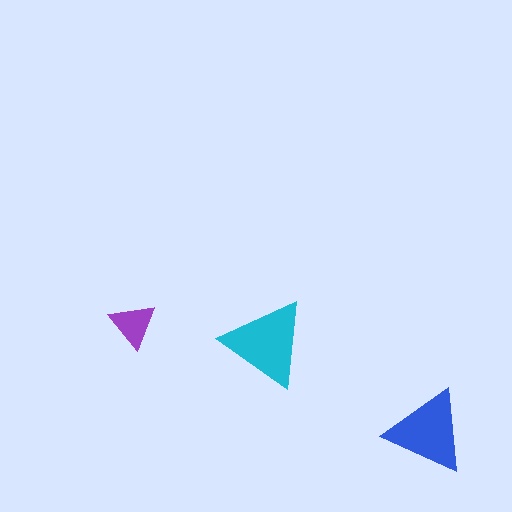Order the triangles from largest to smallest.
the cyan one, the blue one, the purple one.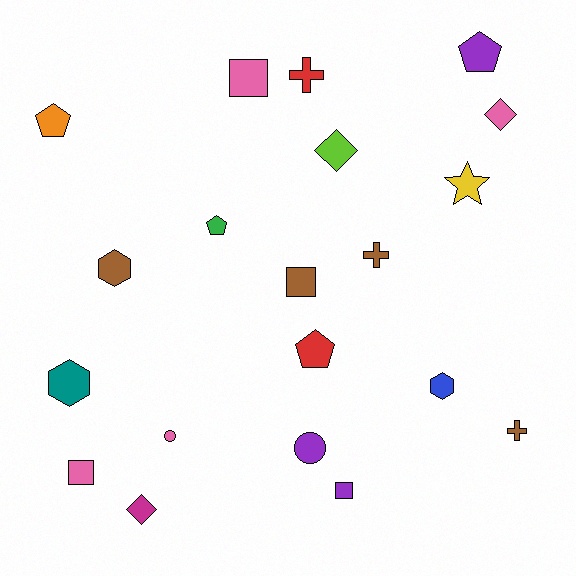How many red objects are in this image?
There are 2 red objects.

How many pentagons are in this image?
There are 4 pentagons.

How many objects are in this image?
There are 20 objects.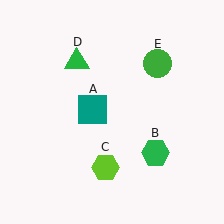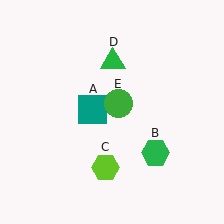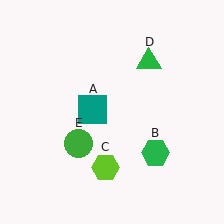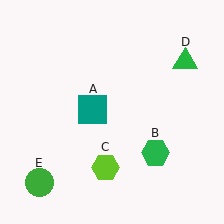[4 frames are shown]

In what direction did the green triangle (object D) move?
The green triangle (object D) moved right.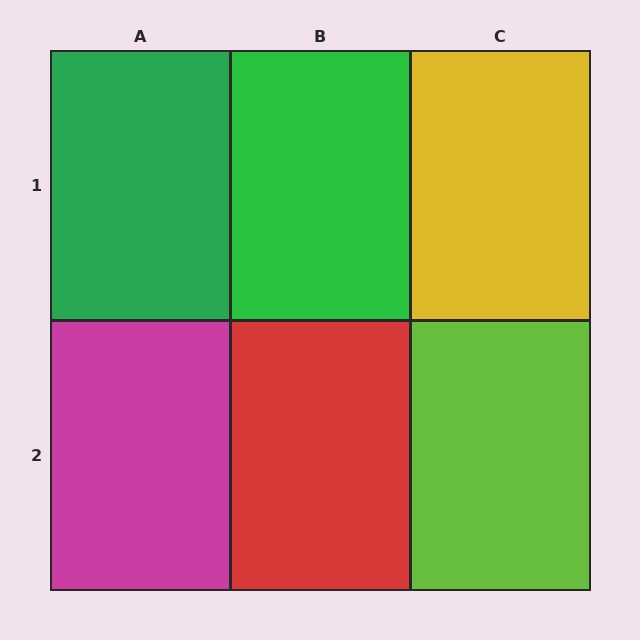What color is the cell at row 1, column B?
Green.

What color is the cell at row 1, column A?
Green.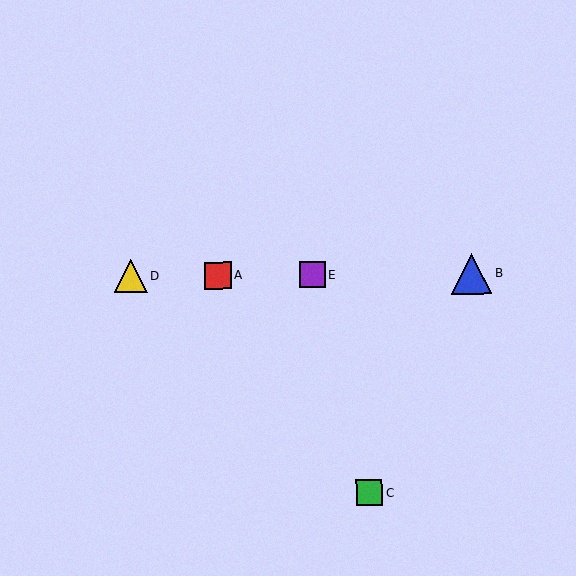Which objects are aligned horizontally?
Objects A, B, D, E are aligned horizontally.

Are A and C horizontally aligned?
No, A is at y≈275 and C is at y≈493.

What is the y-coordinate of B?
Object B is at y≈273.